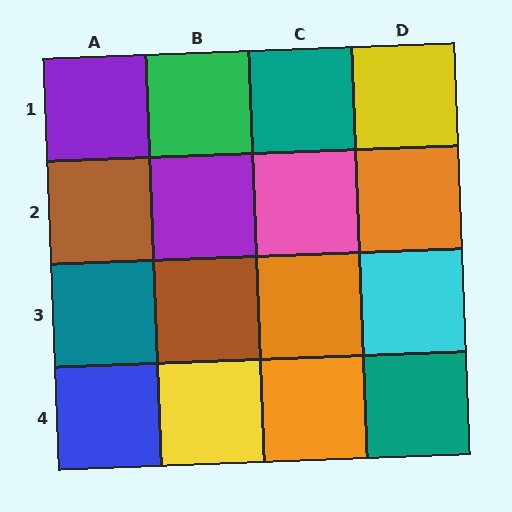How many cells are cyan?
1 cell is cyan.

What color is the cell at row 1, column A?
Purple.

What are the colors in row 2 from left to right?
Brown, purple, pink, orange.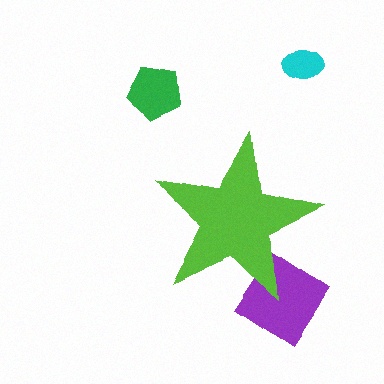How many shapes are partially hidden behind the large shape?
1 shape is partially hidden.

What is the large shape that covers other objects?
A lime star.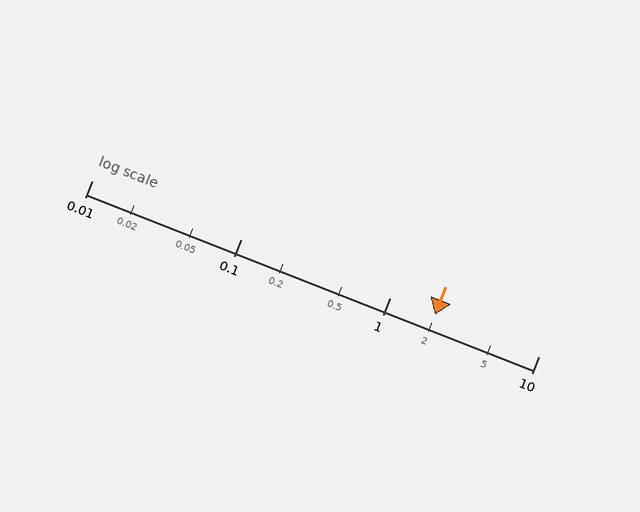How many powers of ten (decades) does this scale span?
The scale spans 3 decades, from 0.01 to 10.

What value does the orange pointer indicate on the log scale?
The pointer indicates approximately 2.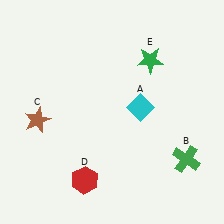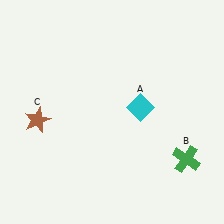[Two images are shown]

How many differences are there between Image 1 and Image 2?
There are 2 differences between the two images.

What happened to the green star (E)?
The green star (E) was removed in Image 2. It was in the top-right area of Image 1.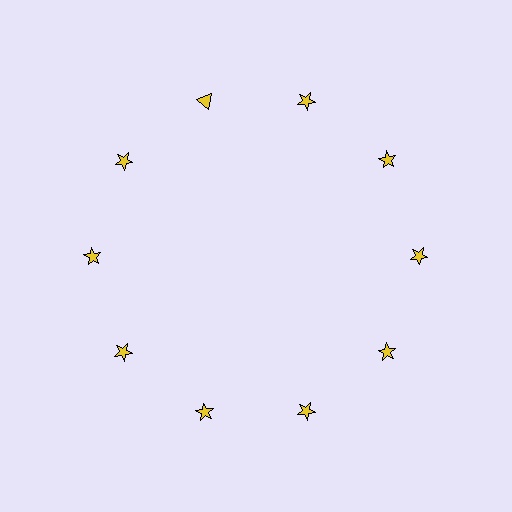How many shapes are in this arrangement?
There are 10 shapes arranged in a ring pattern.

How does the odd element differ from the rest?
It has a different shape: triangle instead of star.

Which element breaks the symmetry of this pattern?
The yellow triangle at roughly the 11 o'clock position breaks the symmetry. All other shapes are yellow stars.